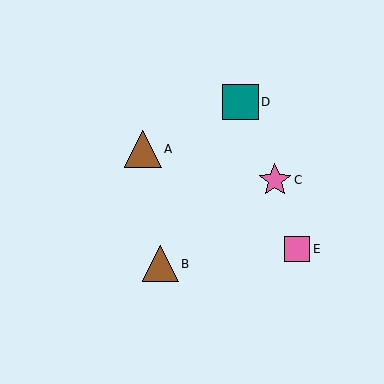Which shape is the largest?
The brown triangle (labeled A) is the largest.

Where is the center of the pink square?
The center of the pink square is at (297, 249).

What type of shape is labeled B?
Shape B is a brown triangle.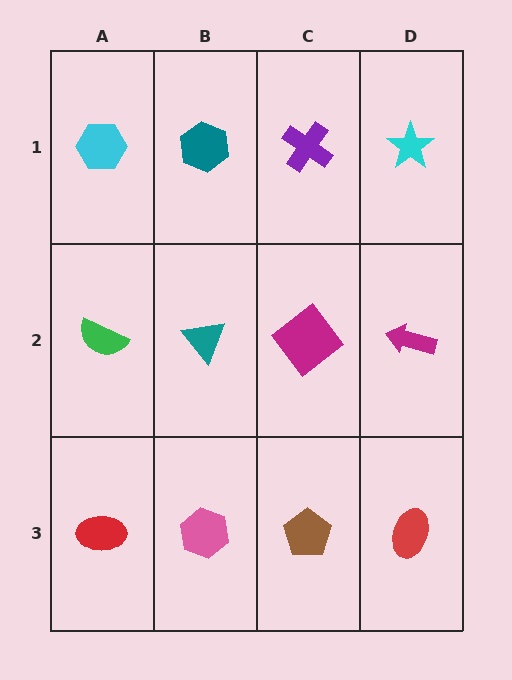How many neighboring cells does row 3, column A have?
2.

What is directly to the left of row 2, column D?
A magenta diamond.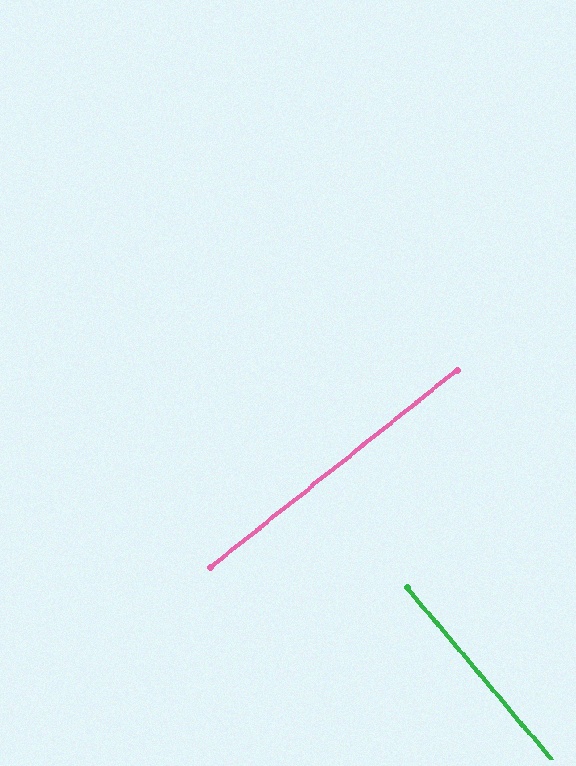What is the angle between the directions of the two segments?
Approximately 88 degrees.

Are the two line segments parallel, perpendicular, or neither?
Perpendicular — they meet at approximately 88°.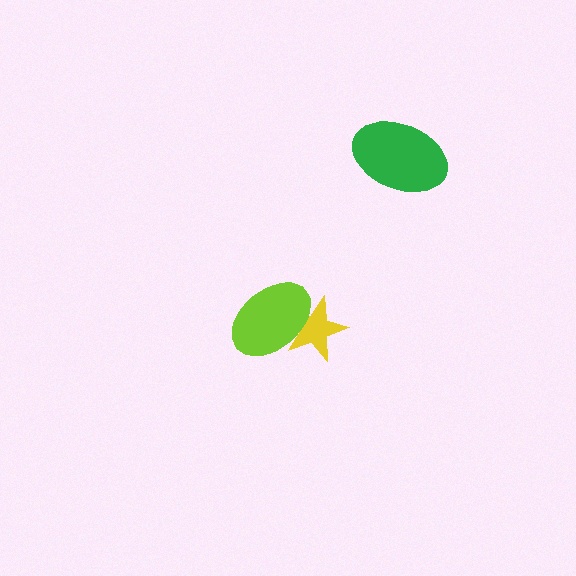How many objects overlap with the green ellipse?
0 objects overlap with the green ellipse.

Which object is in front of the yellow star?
The lime ellipse is in front of the yellow star.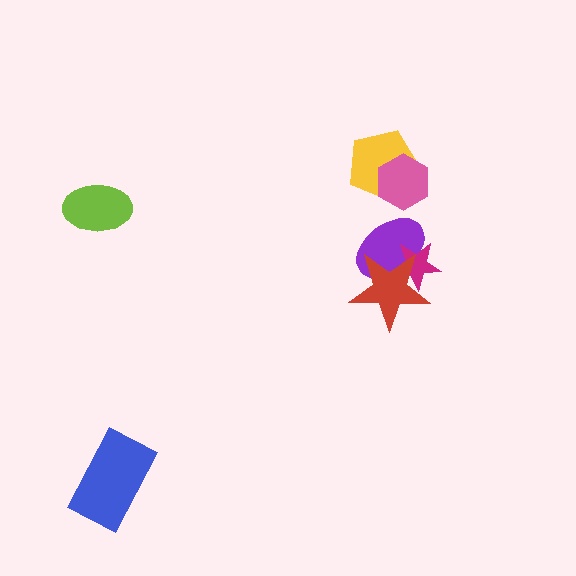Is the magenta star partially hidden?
Yes, it is partially covered by another shape.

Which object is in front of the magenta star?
The red star is in front of the magenta star.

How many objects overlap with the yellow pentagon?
1 object overlaps with the yellow pentagon.